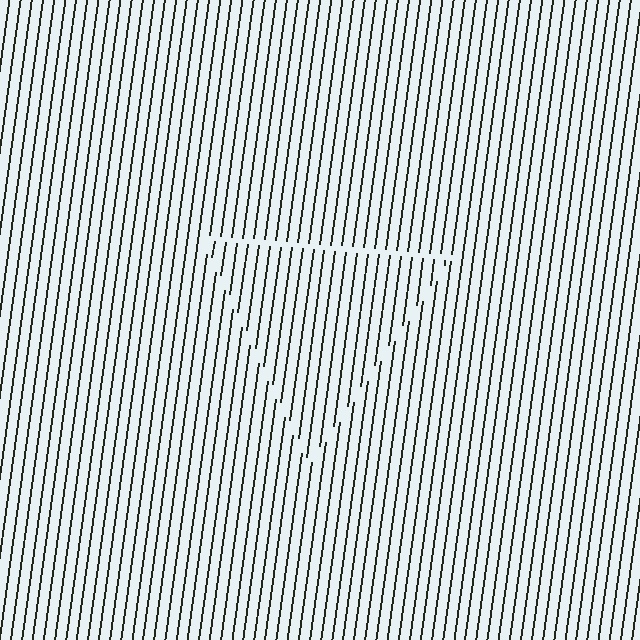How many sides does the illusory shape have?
3 sides — the line-ends trace a triangle.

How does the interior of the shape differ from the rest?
The interior of the shape contains the same grating, shifted by half a period — the contour is defined by the phase discontinuity where line-ends from the inner and outer gratings abut.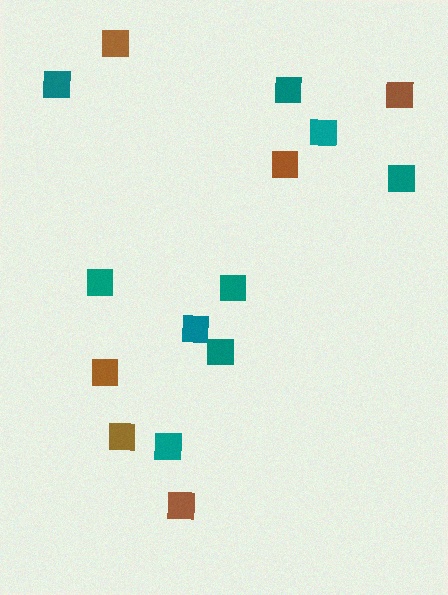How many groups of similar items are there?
There are 2 groups: one group of brown squares (6) and one group of teal squares (9).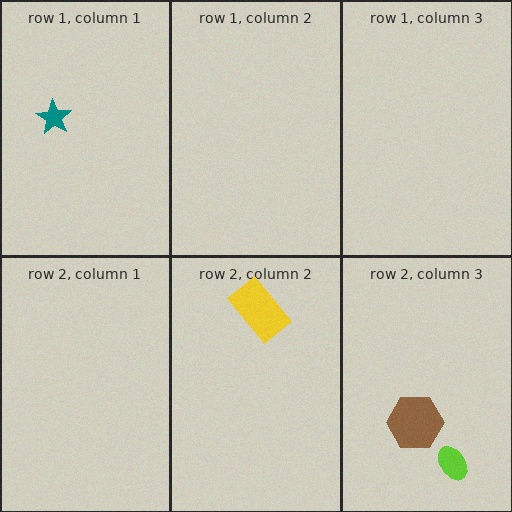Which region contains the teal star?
The row 1, column 1 region.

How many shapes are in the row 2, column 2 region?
1.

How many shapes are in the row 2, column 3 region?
2.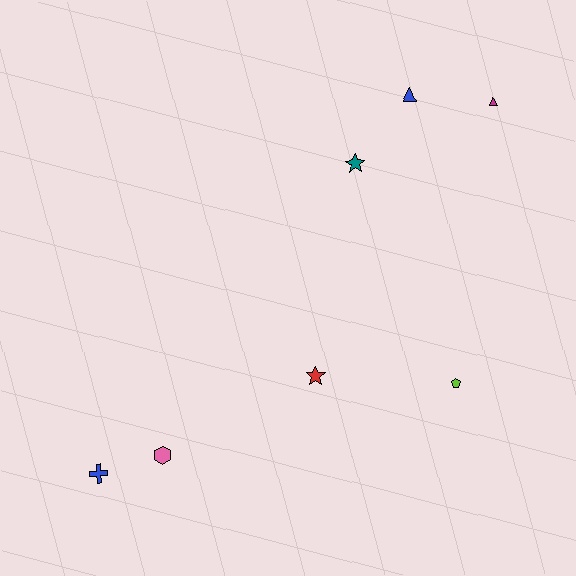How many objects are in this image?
There are 7 objects.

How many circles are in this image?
There are no circles.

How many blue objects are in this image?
There are 2 blue objects.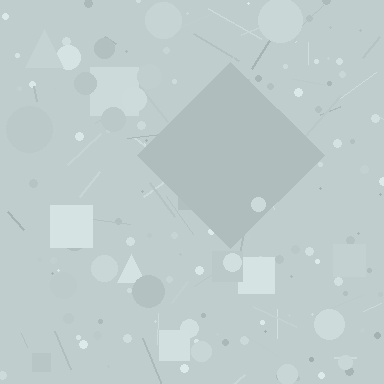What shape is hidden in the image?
A diamond is hidden in the image.